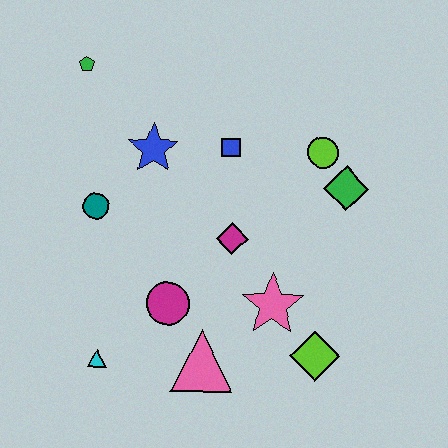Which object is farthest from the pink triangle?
The green pentagon is farthest from the pink triangle.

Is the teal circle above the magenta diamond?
Yes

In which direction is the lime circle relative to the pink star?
The lime circle is above the pink star.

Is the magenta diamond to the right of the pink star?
No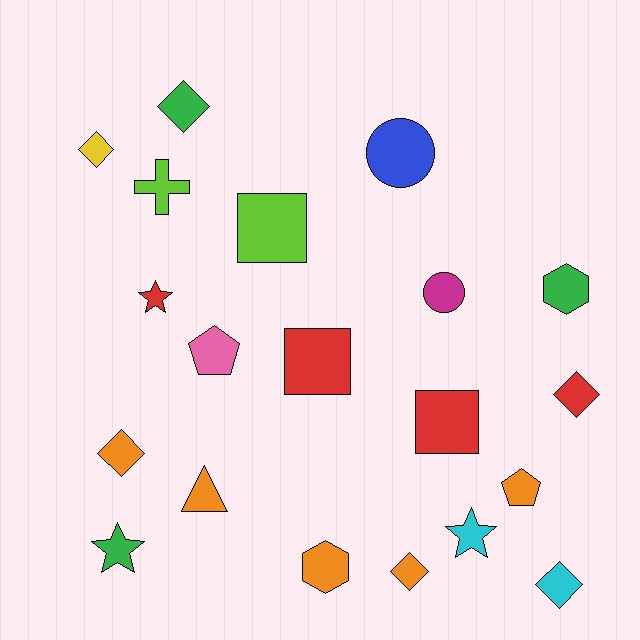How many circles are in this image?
There are 2 circles.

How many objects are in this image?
There are 20 objects.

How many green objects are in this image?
There are 3 green objects.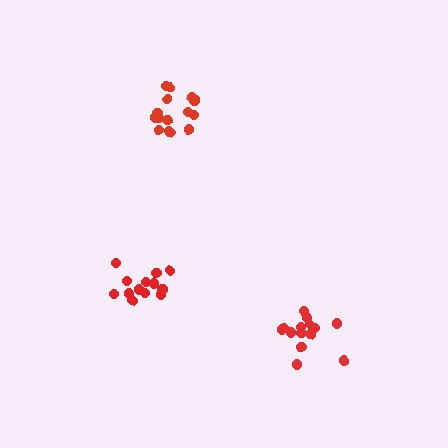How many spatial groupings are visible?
There are 3 spatial groupings.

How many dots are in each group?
Group 1: 14 dots, Group 2: 15 dots, Group 3: 14 dots (43 total).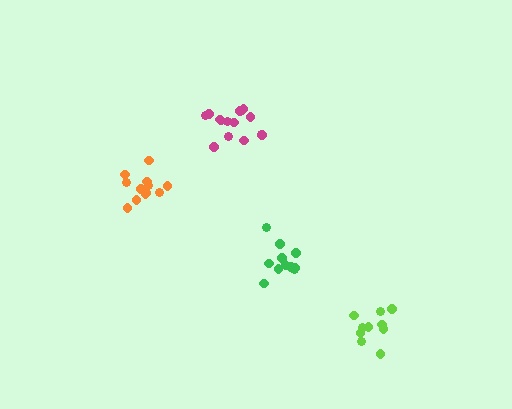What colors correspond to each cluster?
The clusters are colored: lime, orange, magenta, green.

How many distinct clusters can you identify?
There are 4 distinct clusters.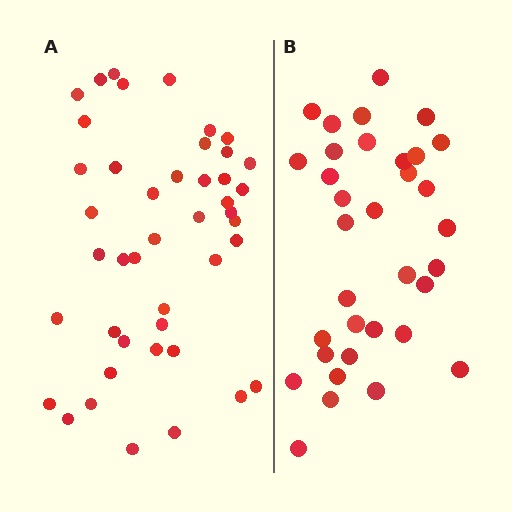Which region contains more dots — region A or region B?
Region A (the left region) has more dots.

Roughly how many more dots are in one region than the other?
Region A has roughly 10 or so more dots than region B.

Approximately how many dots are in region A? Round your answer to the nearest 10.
About 40 dots. (The exact count is 44, which rounds to 40.)